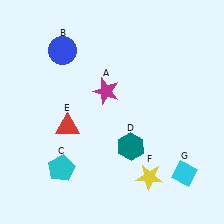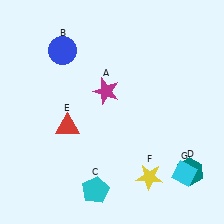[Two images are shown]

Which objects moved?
The objects that moved are: the cyan pentagon (C), the teal hexagon (D).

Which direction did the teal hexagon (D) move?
The teal hexagon (D) moved right.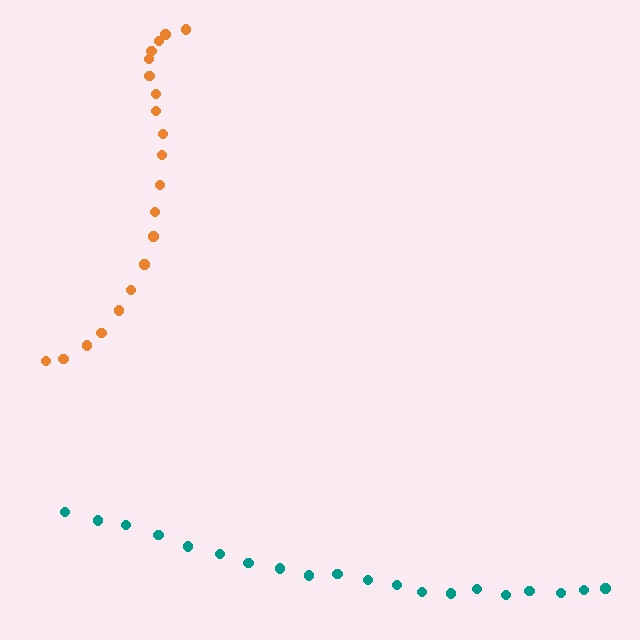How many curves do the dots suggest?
There are 2 distinct paths.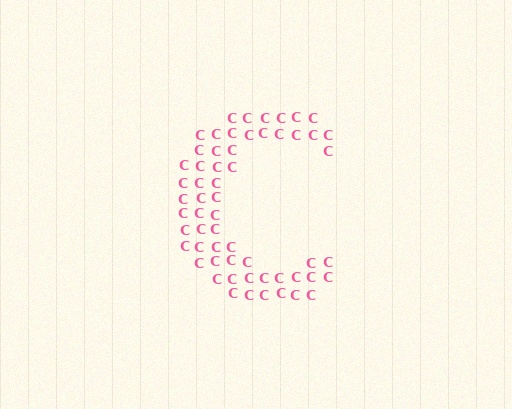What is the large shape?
The large shape is the letter C.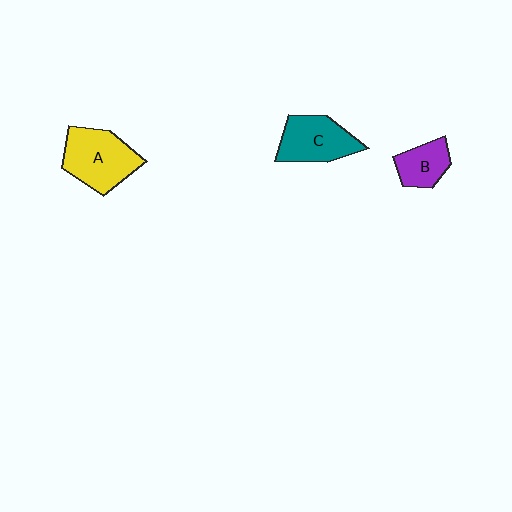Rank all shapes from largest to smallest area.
From largest to smallest: A (yellow), C (teal), B (purple).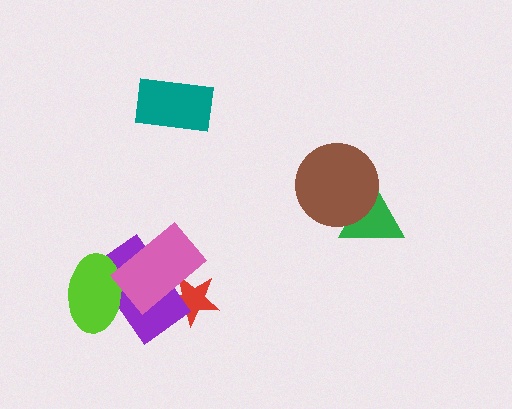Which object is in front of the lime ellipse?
The pink rectangle is in front of the lime ellipse.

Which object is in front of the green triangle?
The brown circle is in front of the green triangle.